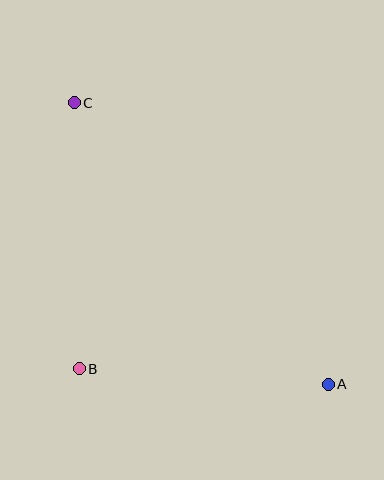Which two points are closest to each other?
Points A and B are closest to each other.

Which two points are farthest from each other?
Points A and C are farthest from each other.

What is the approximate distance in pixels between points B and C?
The distance between B and C is approximately 266 pixels.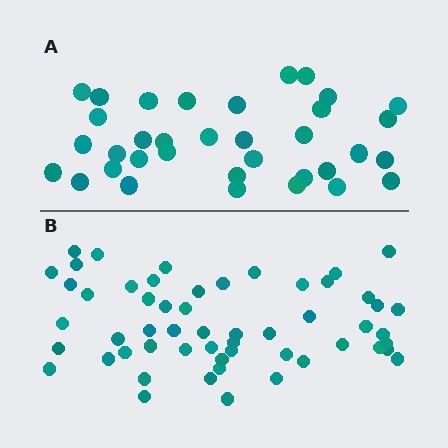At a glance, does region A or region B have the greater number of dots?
Region B (the bottom region) has more dots.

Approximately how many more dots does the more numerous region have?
Region B has approximately 20 more dots than region A.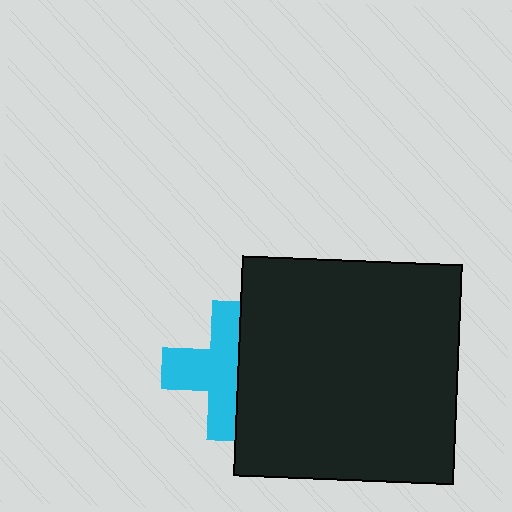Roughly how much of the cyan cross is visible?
About half of it is visible (roughly 59%).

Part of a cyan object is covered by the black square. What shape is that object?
It is a cross.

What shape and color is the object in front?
The object in front is a black square.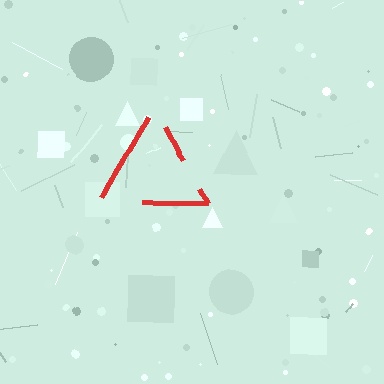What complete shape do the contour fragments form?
The contour fragments form a triangle.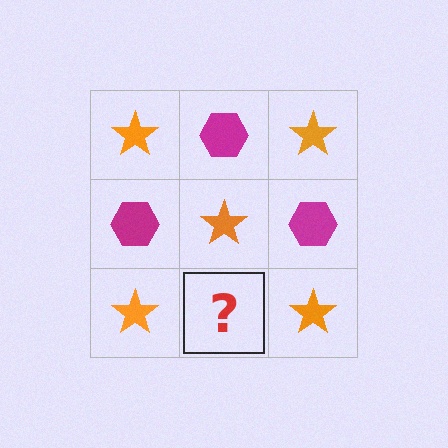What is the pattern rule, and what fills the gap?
The rule is that it alternates orange star and magenta hexagon in a checkerboard pattern. The gap should be filled with a magenta hexagon.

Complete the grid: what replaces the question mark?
The question mark should be replaced with a magenta hexagon.